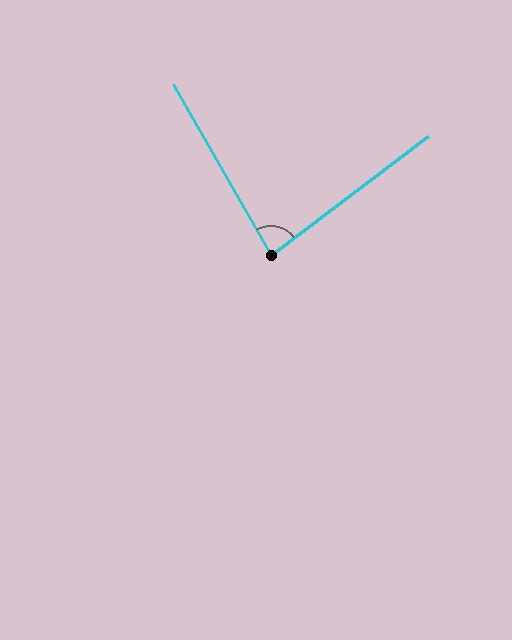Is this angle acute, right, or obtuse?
It is acute.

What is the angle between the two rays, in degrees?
Approximately 83 degrees.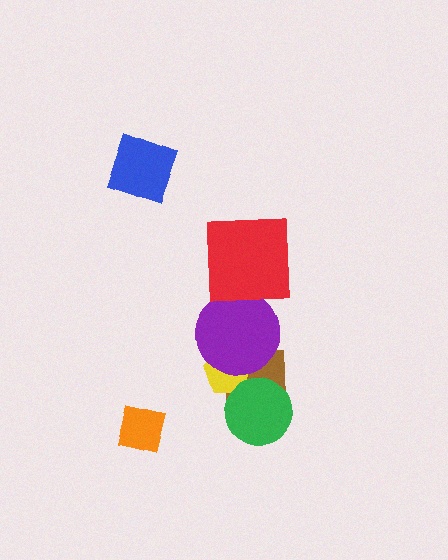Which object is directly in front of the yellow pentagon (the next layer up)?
The purple circle is directly in front of the yellow pentagon.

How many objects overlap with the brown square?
3 objects overlap with the brown square.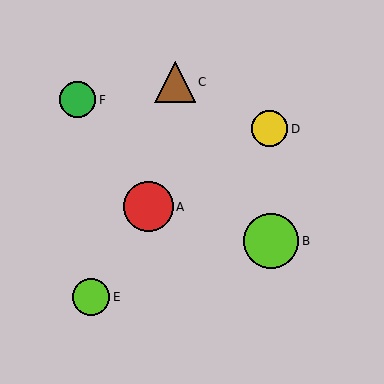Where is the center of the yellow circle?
The center of the yellow circle is at (270, 129).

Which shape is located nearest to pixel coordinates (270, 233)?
The lime circle (labeled B) at (271, 241) is nearest to that location.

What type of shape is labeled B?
Shape B is a lime circle.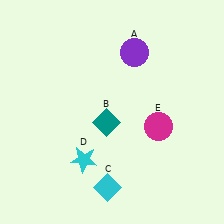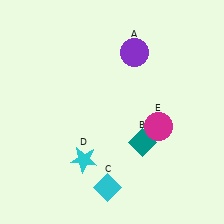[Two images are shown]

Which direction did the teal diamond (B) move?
The teal diamond (B) moved right.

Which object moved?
The teal diamond (B) moved right.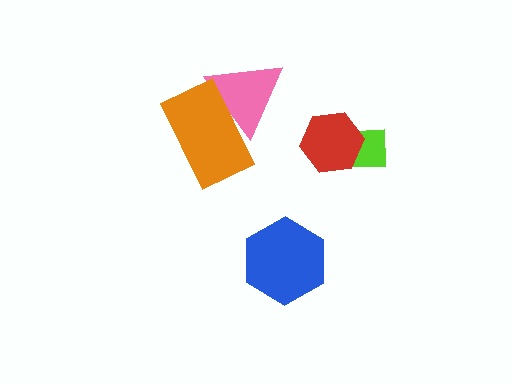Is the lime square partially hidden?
Yes, it is partially covered by another shape.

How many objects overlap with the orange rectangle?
1 object overlaps with the orange rectangle.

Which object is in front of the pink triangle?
The orange rectangle is in front of the pink triangle.